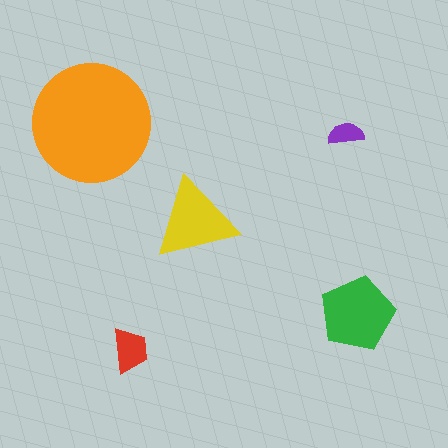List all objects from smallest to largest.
The purple semicircle, the red trapezoid, the yellow triangle, the green pentagon, the orange circle.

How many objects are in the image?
There are 5 objects in the image.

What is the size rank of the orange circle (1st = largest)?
1st.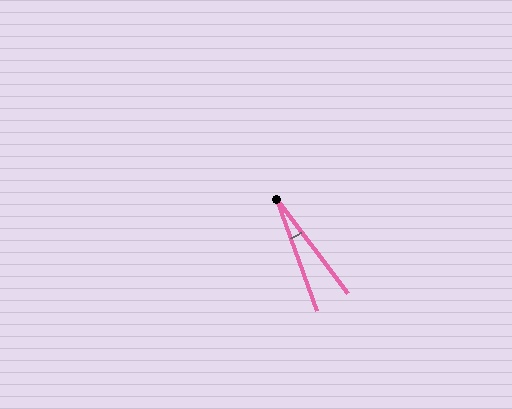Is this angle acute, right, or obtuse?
It is acute.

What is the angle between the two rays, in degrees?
Approximately 17 degrees.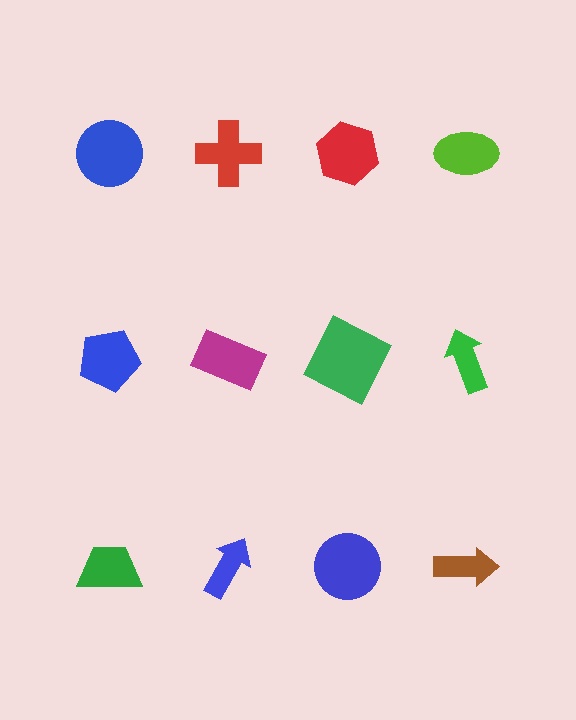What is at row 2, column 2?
A magenta rectangle.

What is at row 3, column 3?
A blue circle.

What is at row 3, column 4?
A brown arrow.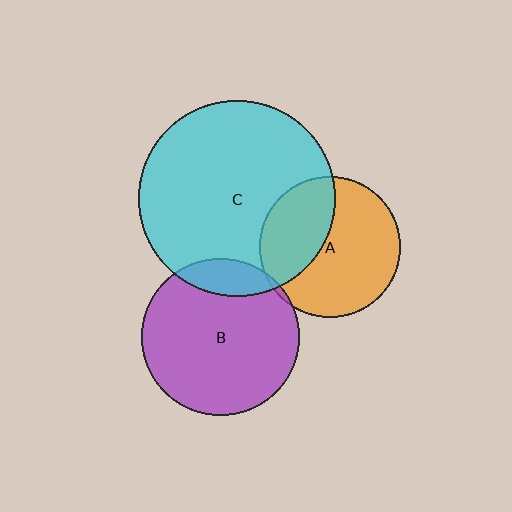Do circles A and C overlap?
Yes.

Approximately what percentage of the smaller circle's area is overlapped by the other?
Approximately 35%.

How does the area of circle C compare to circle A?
Approximately 2.0 times.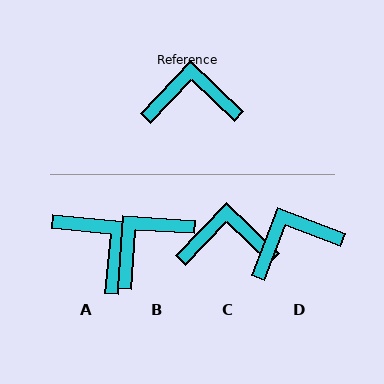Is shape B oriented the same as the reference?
No, it is off by about 41 degrees.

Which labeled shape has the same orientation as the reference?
C.